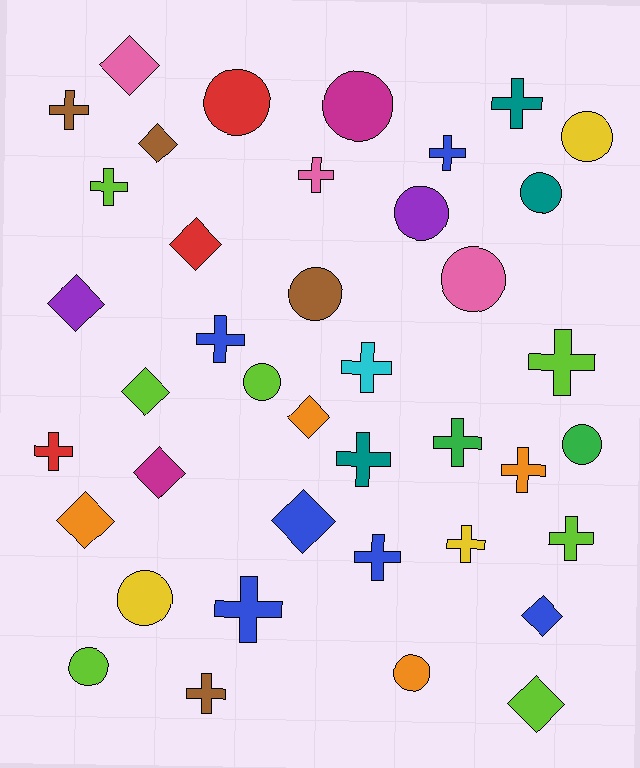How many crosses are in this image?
There are 17 crosses.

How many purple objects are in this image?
There are 2 purple objects.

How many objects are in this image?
There are 40 objects.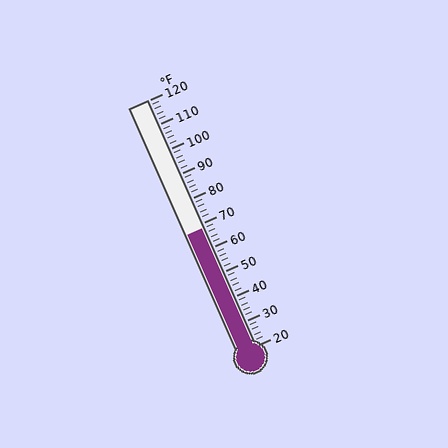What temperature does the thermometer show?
The thermometer shows approximately 68°F.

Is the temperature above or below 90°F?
The temperature is below 90°F.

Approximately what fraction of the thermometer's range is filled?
The thermometer is filled to approximately 50% of its range.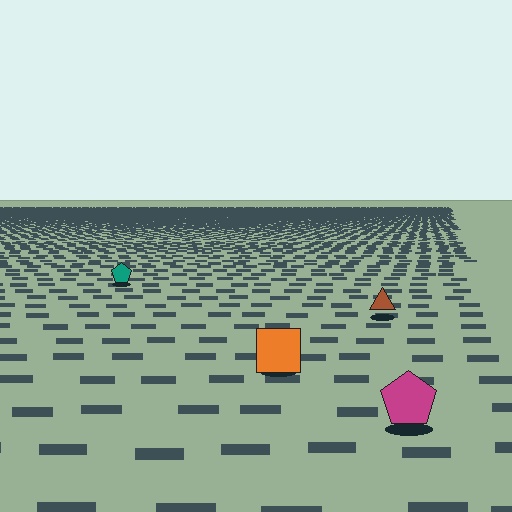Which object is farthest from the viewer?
The teal pentagon is farthest from the viewer. It appears smaller and the ground texture around it is denser.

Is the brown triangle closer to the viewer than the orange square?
No. The orange square is closer — you can tell from the texture gradient: the ground texture is coarser near it.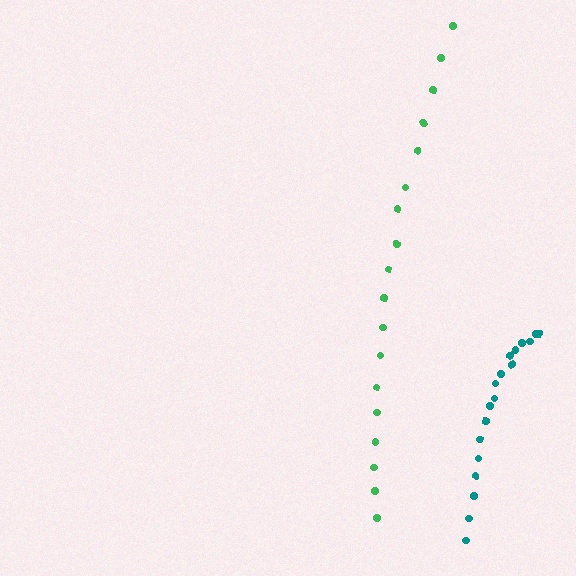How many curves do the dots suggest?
There are 2 distinct paths.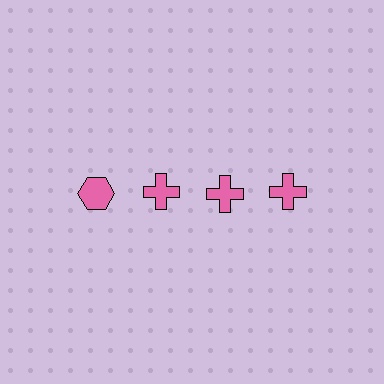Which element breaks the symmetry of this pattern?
The pink hexagon in the top row, leftmost column breaks the symmetry. All other shapes are pink crosses.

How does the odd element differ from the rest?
It has a different shape: hexagon instead of cross.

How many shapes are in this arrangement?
There are 4 shapes arranged in a grid pattern.